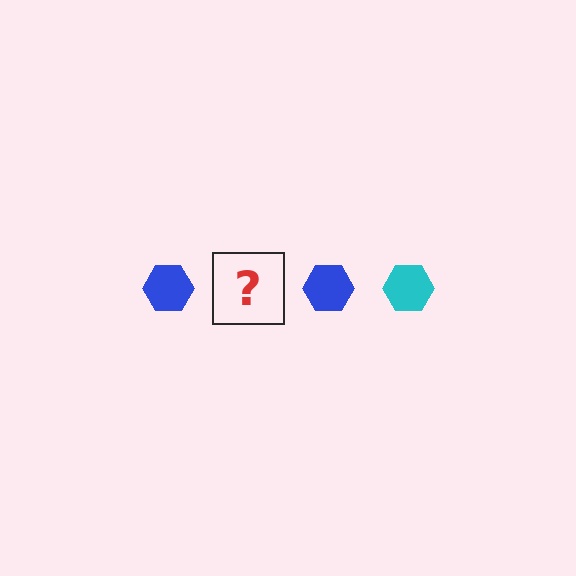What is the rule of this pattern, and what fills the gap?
The rule is that the pattern cycles through blue, cyan hexagons. The gap should be filled with a cyan hexagon.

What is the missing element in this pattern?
The missing element is a cyan hexagon.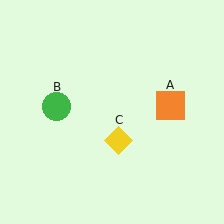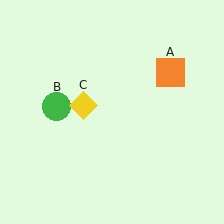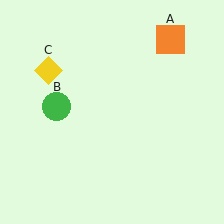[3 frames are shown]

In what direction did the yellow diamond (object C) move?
The yellow diamond (object C) moved up and to the left.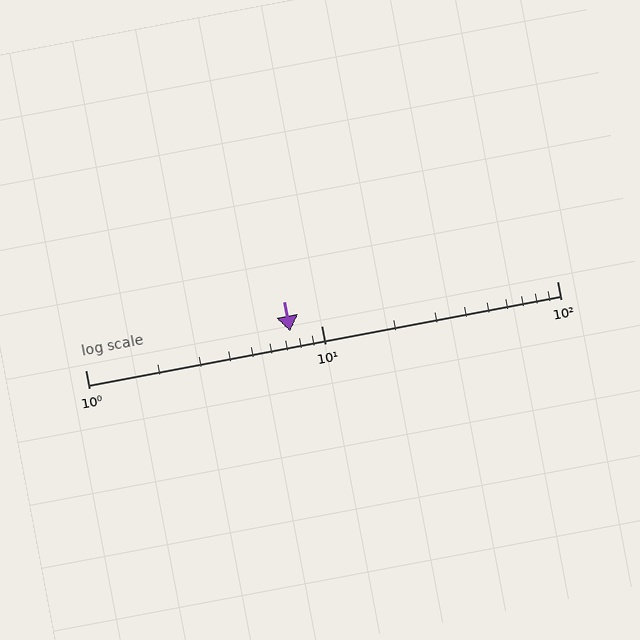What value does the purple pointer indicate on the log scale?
The pointer indicates approximately 7.4.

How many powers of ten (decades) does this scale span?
The scale spans 2 decades, from 1 to 100.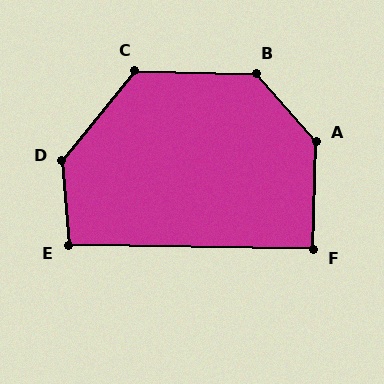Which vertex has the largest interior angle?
A, at approximately 137 degrees.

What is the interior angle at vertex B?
Approximately 133 degrees (obtuse).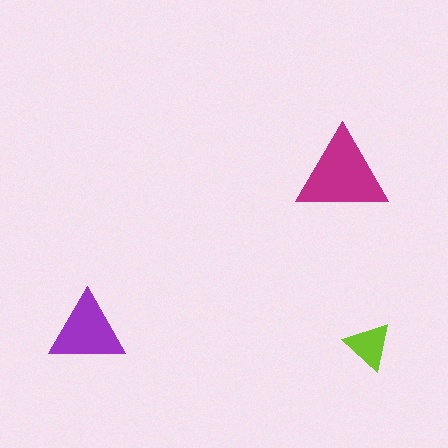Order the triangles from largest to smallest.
the magenta one, the purple one, the lime one.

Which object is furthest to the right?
The lime triangle is rightmost.